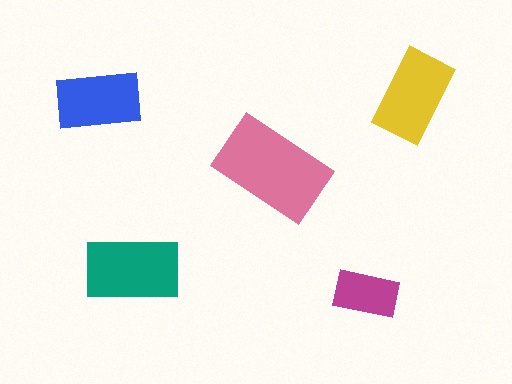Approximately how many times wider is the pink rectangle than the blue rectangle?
About 1.5 times wider.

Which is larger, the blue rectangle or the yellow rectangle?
The yellow one.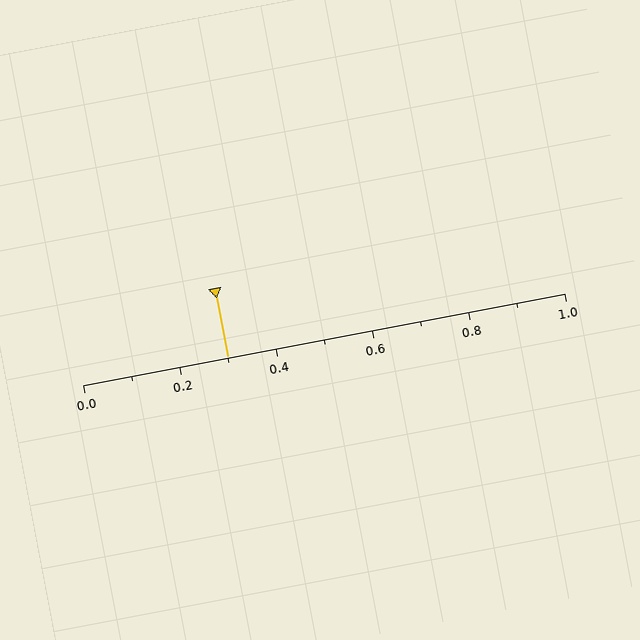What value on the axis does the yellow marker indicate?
The marker indicates approximately 0.3.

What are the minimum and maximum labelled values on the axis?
The axis runs from 0.0 to 1.0.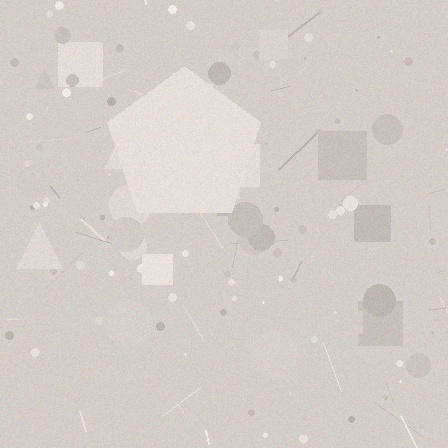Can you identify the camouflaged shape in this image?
The camouflaged shape is a pentagon.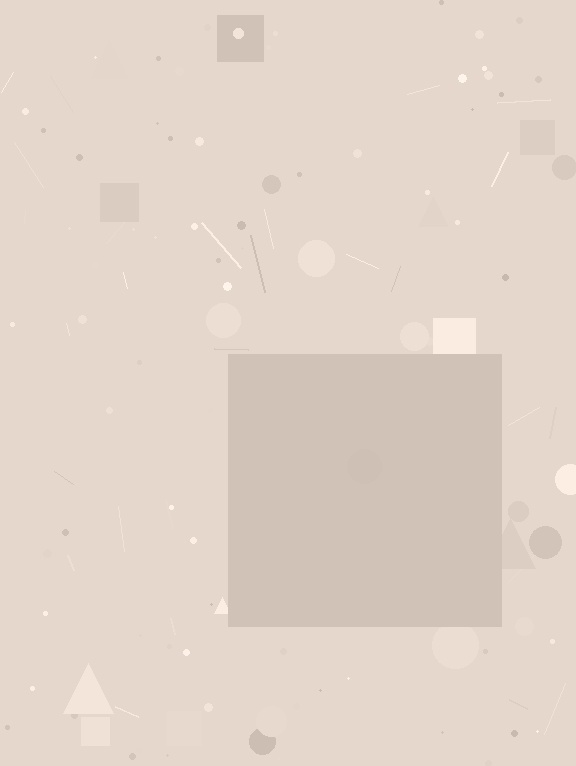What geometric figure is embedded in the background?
A square is embedded in the background.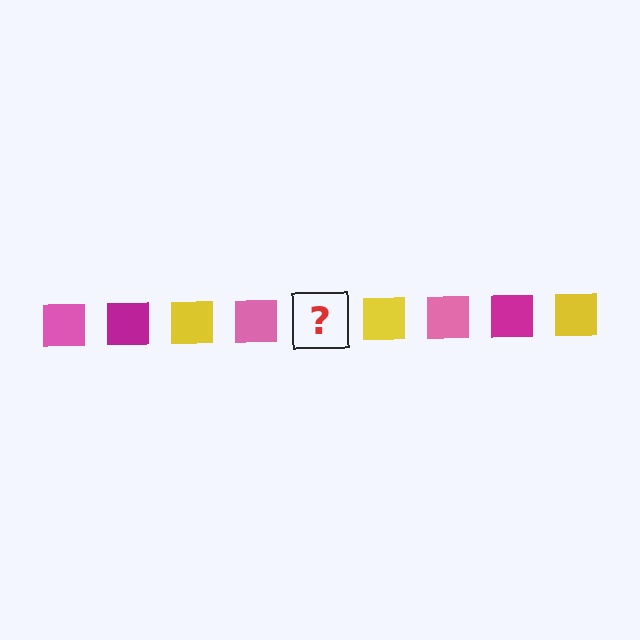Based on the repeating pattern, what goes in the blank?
The blank should be a magenta square.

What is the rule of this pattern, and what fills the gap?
The rule is that the pattern cycles through pink, magenta, yellow squares. The gap should be filled with a magenta square.